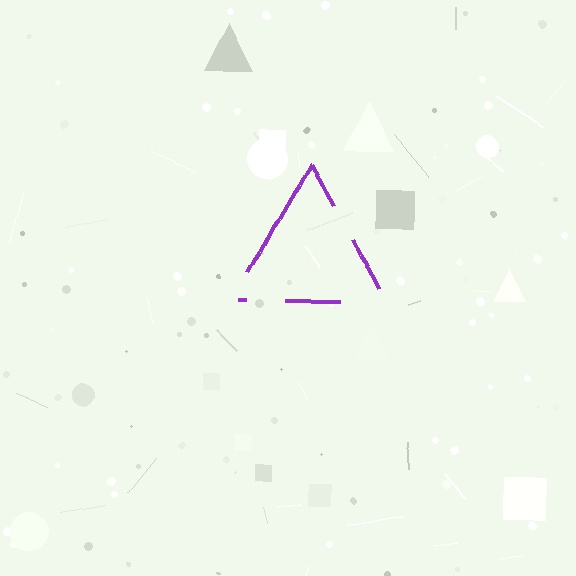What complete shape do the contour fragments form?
The contour fragments form a triangle.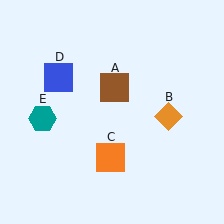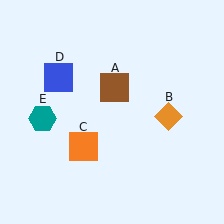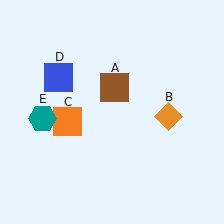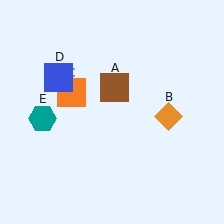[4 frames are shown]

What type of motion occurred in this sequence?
The orange square (object C) rotated clockwise around the center of the scene.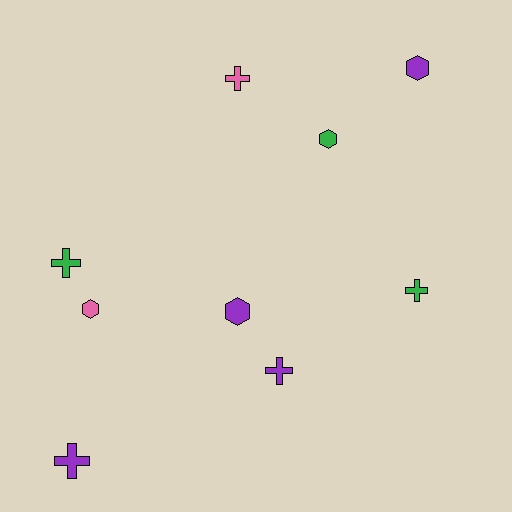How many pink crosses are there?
There is 1 pink cross.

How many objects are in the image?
There are 9 objects.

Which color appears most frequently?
Purple, with 4 objects.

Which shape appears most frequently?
Cross, with 5 objects.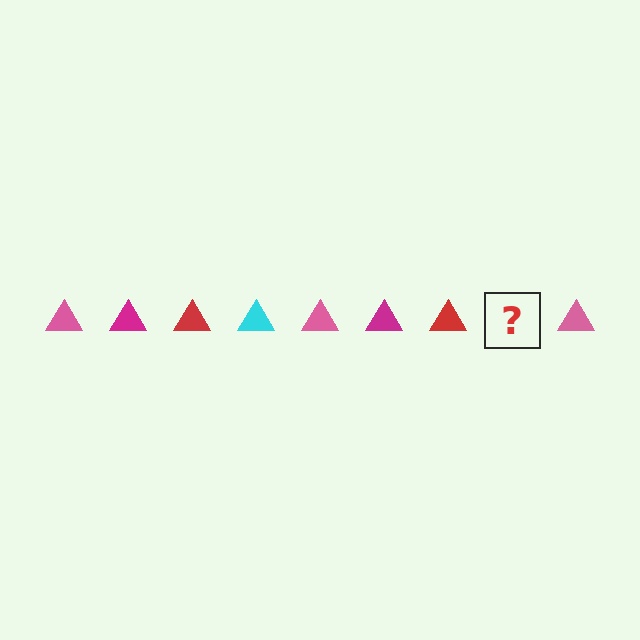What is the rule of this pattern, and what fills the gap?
The rule is that the pattern cycles through pink, magenta, red, cyan triangles. The gap should be filled with a cyan triangle.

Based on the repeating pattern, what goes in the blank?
The blank should be a cyan triangle.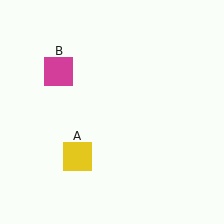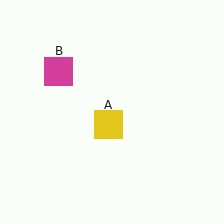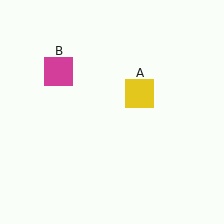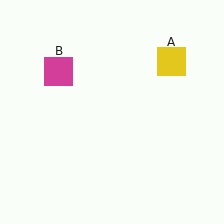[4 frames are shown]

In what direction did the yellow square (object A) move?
The yellow square (object A) moved up and to the right.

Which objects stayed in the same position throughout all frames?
Magenta square (object B) remained stationary.